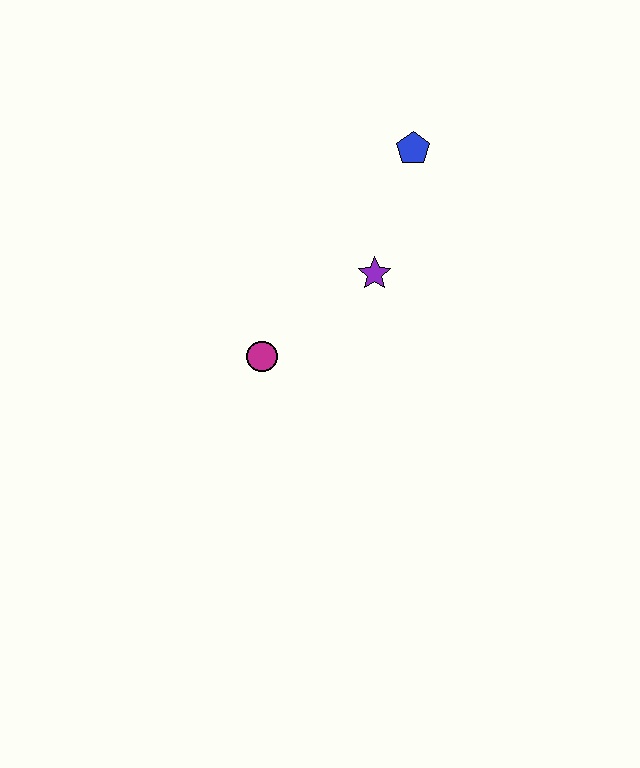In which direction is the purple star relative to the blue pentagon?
The purple star is below the blue pentagon.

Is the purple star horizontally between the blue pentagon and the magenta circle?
Yes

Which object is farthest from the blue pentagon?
The magenta circle is farthest from the blue pentagon.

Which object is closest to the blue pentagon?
The purple star is closest to the blue pentagon.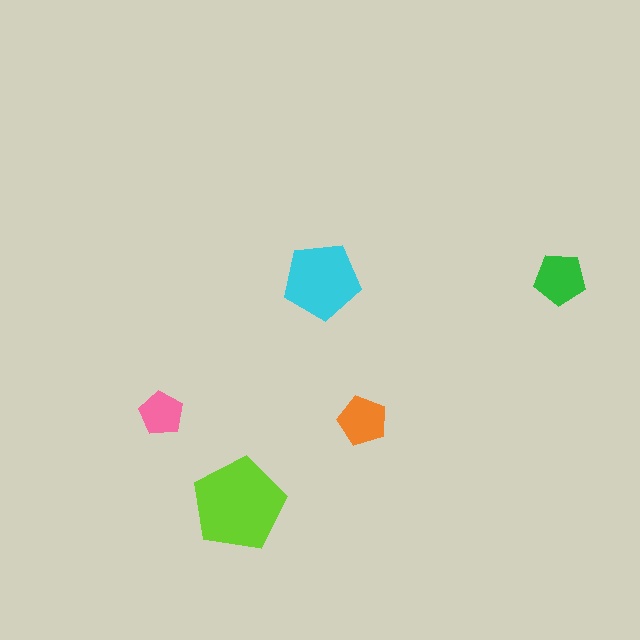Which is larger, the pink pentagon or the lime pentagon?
The lime one.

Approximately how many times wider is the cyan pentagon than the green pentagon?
About 1.5 times wider.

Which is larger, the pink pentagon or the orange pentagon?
The orange one.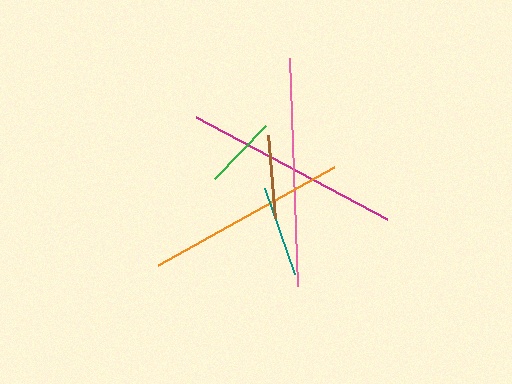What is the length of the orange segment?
The orange segment is approximately 202 pixels long.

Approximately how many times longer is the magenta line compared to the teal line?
The magenta line is approximately 2.4 times the length of the teal line.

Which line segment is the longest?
The pink line is the longest at approximately 228 pixels.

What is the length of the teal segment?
The teal segment is approximately 91 pixels long.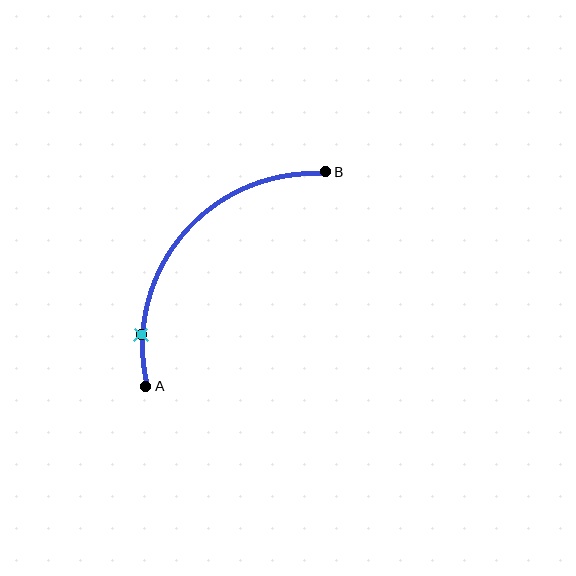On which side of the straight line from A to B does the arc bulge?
The arc bulges above and to the left of the straight line connecting A and B.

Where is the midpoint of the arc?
The arc midpoint is the point on the curve farthest from the straight line joining A and B. It sits above and to the left of that line.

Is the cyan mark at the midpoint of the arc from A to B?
No. The cyan mark lies on the arc but is closer to endpoint A. The arc midpoint would be at the point on the curve equidistant along the arc from both A and B.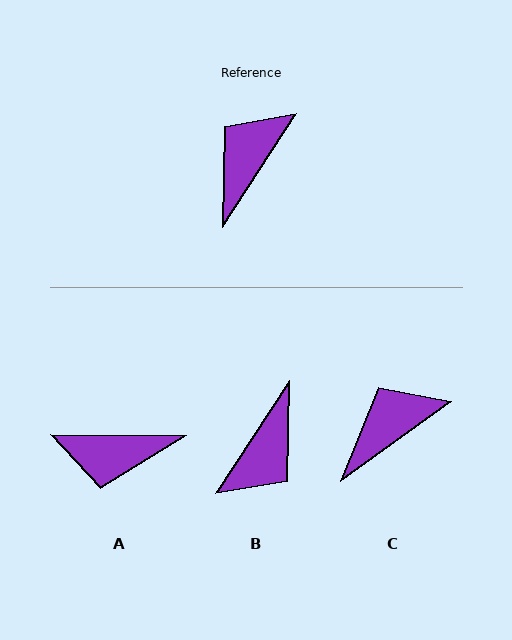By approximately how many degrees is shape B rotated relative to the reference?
Approximately 180 degrees counter-clockwise.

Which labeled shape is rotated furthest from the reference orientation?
B, about 180 degrees away.